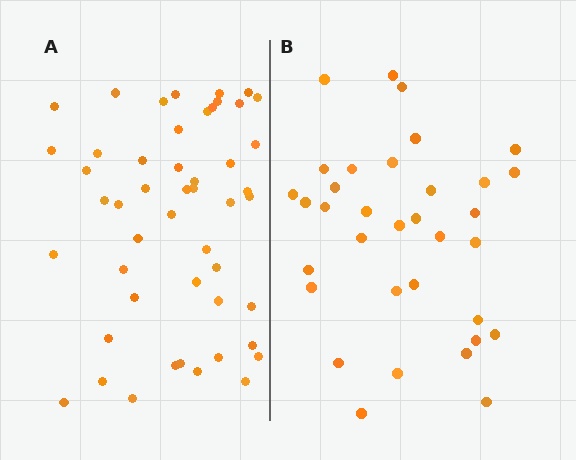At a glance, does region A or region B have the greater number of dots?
Region A (the left region) has more dots.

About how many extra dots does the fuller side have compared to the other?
Region A has approximately 15 more dots than region B.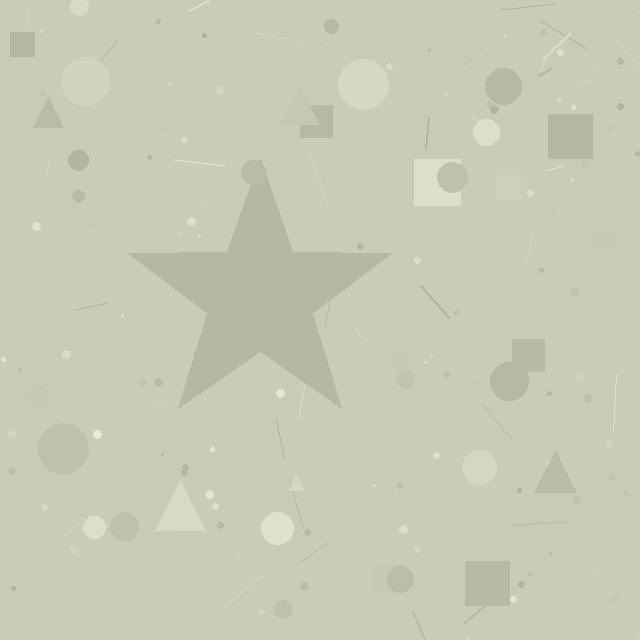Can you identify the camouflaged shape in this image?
The camouflaged shape is a star.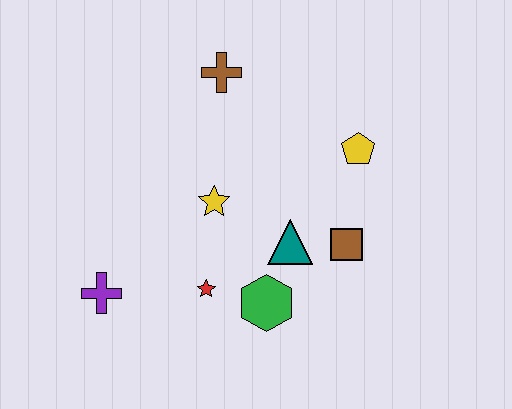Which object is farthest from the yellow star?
The yellow pentagon is farthest from the yellow star.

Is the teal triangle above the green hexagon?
Yes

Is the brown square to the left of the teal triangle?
No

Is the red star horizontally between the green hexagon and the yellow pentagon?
No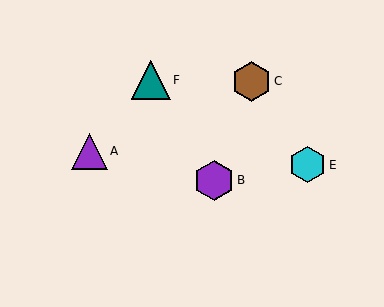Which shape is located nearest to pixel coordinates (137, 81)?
The teal triangle (labeled F) at (151, 80) is nearest to that location.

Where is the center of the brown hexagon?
The center of the brown hexagon is at (251, 81).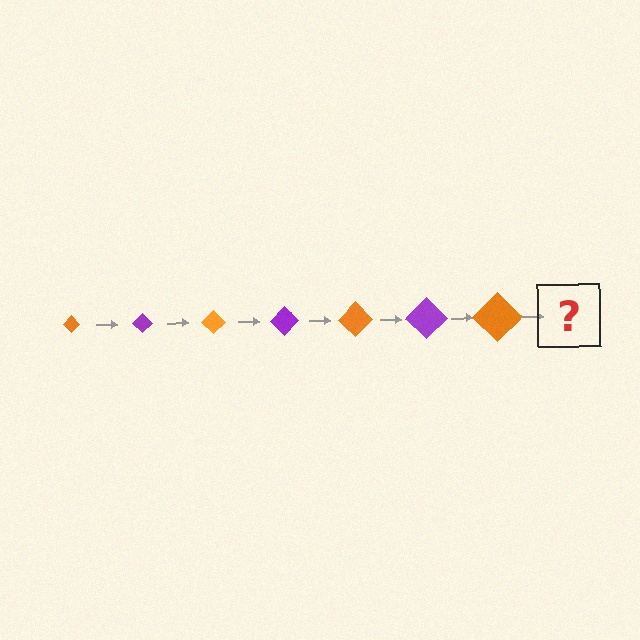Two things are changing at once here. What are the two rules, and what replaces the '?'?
The two rules are that the diamond grows larger each step and the color cycles through orange and purple. The '?' should be a purple diamond, larger than the previous one.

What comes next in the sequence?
The next element should be a purple diamond, larger than the previous one.